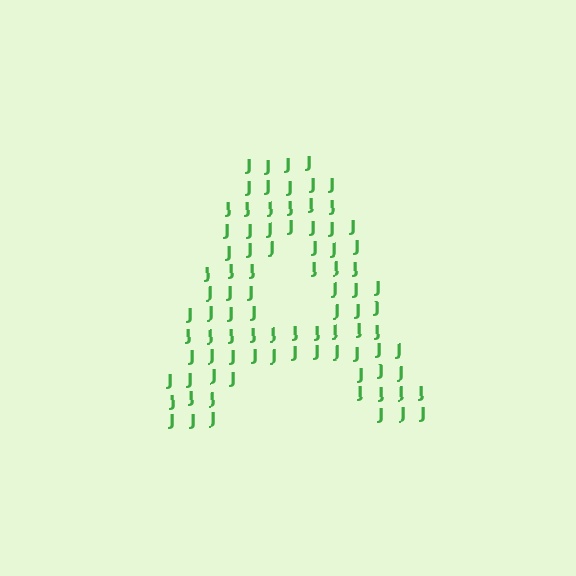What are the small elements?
The small elements are letter J's.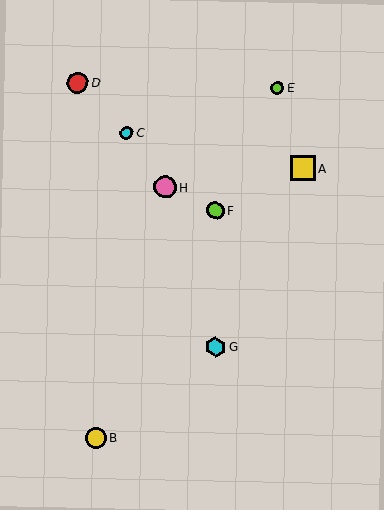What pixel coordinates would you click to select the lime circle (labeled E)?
Click at (278, 88) to select the lime circle E.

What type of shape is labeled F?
Shape F is a lime circle.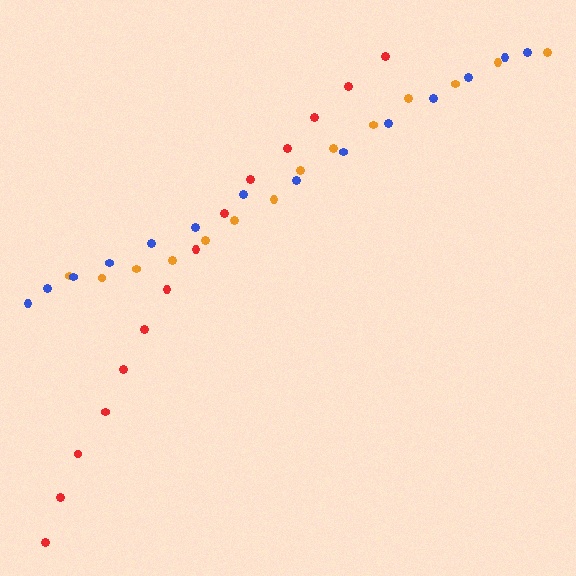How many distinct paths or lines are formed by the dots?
There are 3 distinct paths.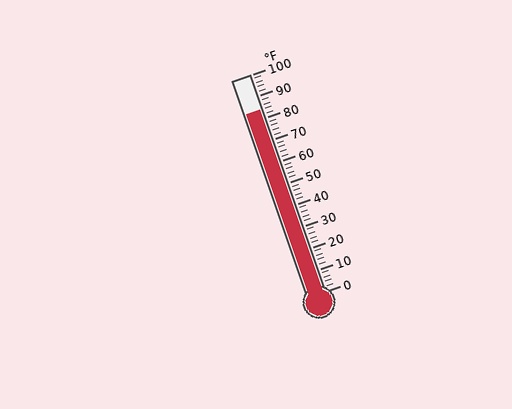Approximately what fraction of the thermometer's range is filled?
The thermometer is filled to approximately 85% of its range.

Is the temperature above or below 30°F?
The temperature is above 30°F.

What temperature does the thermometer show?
The thermometer shows approximately 84°F.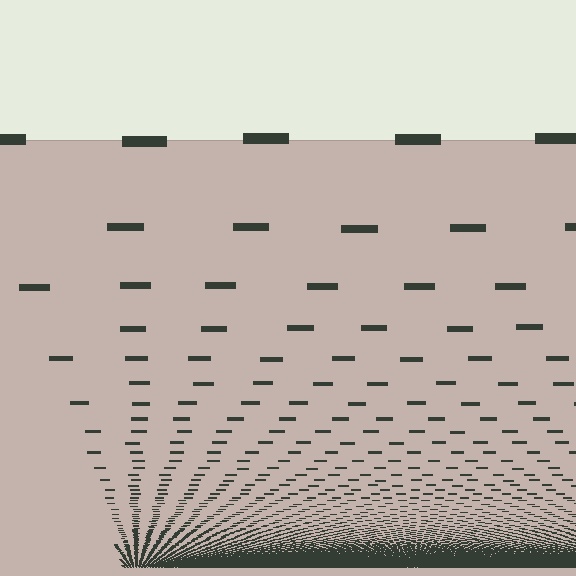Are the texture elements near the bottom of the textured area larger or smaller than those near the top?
Smaller. The gradient is inverted — elements near the bottom are smaller and denser.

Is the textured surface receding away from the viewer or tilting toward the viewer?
The surface appears to tilt toward the viewer. Texture elements get larger and sparser toward the top.